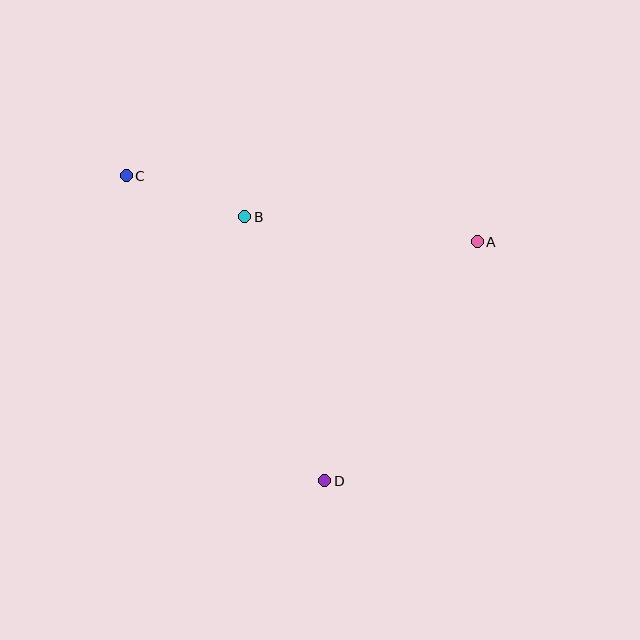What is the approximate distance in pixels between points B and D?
The distance between B and D is approximately 276 pixels.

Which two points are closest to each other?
Points B and C are closest to each other.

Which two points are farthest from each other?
Points C and D are farthest from each other.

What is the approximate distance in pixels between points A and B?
The distance between A and B is approximately 234 pixels.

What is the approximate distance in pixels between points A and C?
The distance between A and C is approximately 357 pixels.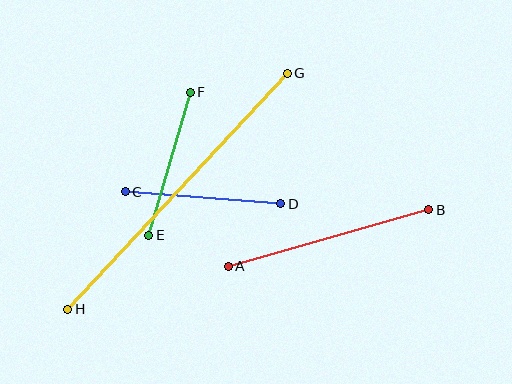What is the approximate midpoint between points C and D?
The midpoint is at approximately (203, 198) pixels.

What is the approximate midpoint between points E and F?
The midpoint is at approximately (169, 164) pixels.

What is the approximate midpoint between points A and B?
The midpoint is at approximately (328, 238) pixels.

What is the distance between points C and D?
The distance is approximately 156 pixels.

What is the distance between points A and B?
The distance is approximately 208 pixels.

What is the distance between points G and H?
The distance is approximately 322 pixels.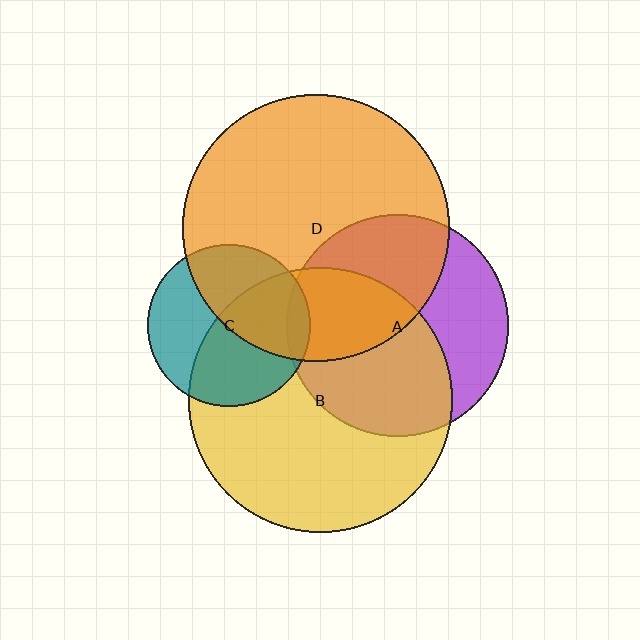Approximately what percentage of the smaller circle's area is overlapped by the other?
Approximately 25%.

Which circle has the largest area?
Circle D (orange).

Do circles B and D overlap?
Yes.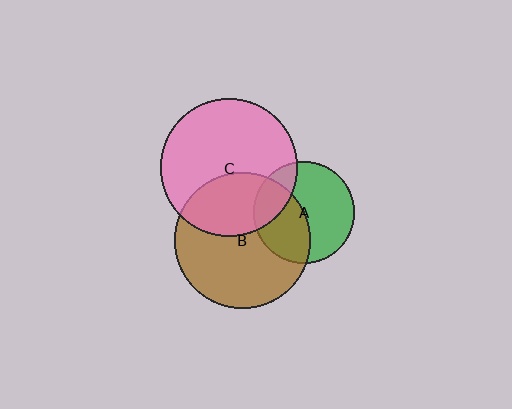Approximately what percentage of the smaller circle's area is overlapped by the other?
Approximately 40%.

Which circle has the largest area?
Circle C (pink).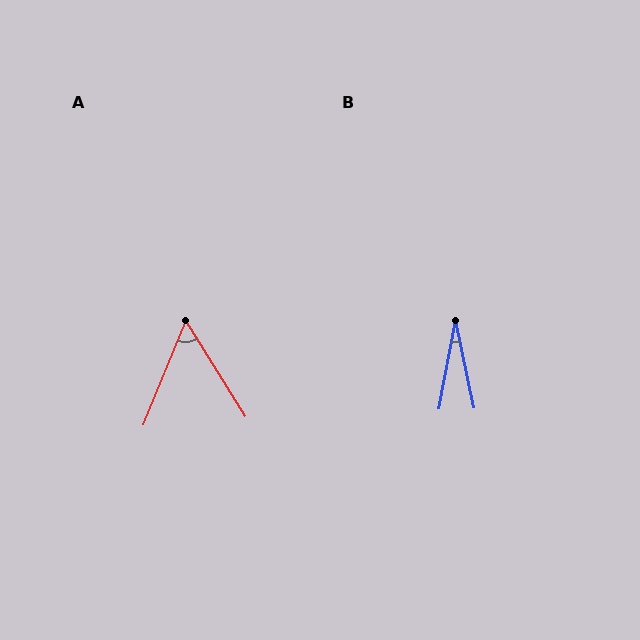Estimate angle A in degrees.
Approximately 54 degrees.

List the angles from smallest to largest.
B (22°), A (54°).